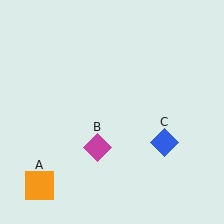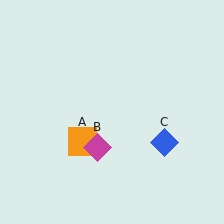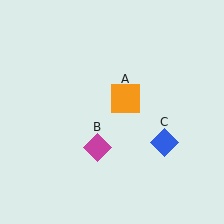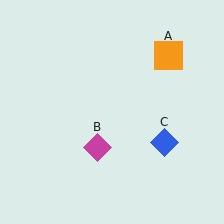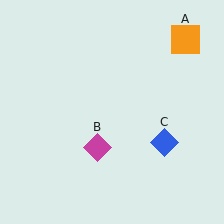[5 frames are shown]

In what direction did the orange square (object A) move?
The orange square (object A) moved up and to the right.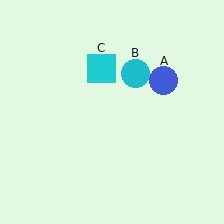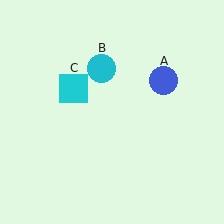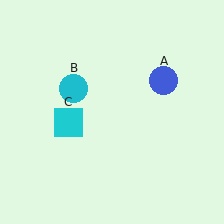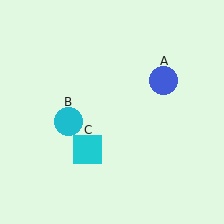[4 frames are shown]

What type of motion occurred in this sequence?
The cyan circle (object B), cyan square (object C) rotated counterclockwise around the center of the scene.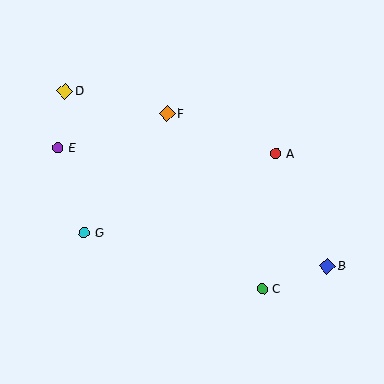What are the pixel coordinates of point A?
Point A is at (276, 154).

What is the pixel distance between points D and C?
The distance between D and C is 279 pixels.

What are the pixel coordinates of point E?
Point E is at (58, 148).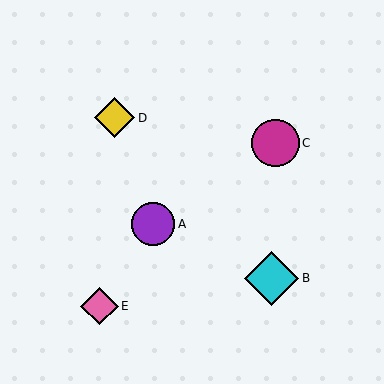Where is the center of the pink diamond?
The center of the pink diamond is at (100, 306).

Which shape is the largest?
The cyan diamond (labeled B) is the largest.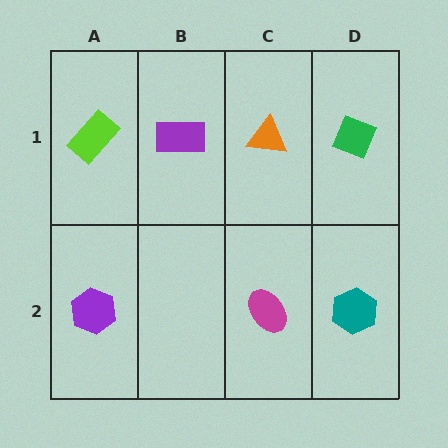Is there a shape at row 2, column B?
No, that cell is empty.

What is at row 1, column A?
A lime rectangle.